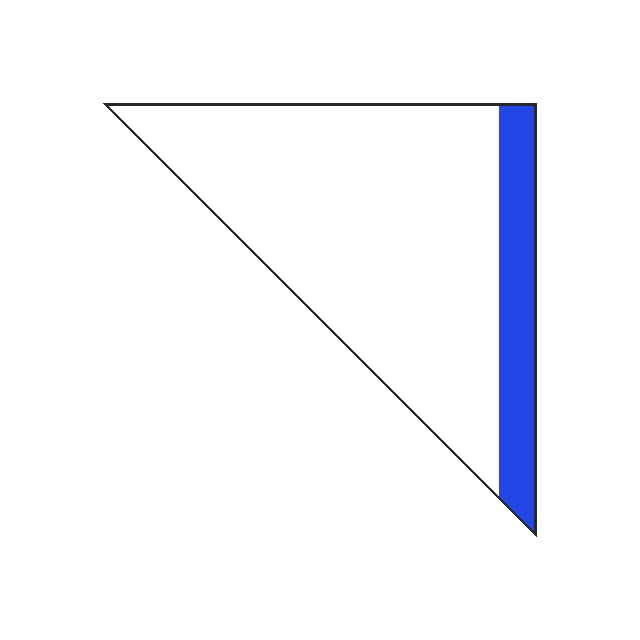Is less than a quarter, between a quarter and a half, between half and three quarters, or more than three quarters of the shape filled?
Less than a quarter.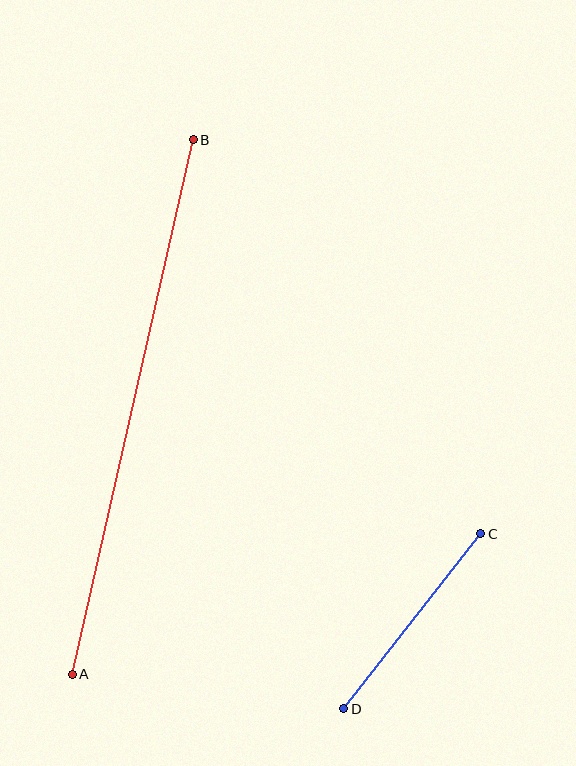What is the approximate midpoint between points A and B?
The midpoint is at approximately (133, 407) pixels.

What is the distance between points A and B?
The distance is approximately 548 pixels.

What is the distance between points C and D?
The distance is approximately 222 pixels.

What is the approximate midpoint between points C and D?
The midpoint is at approximately (412, 621) pixels.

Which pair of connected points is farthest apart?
Points A and B are farthest apart.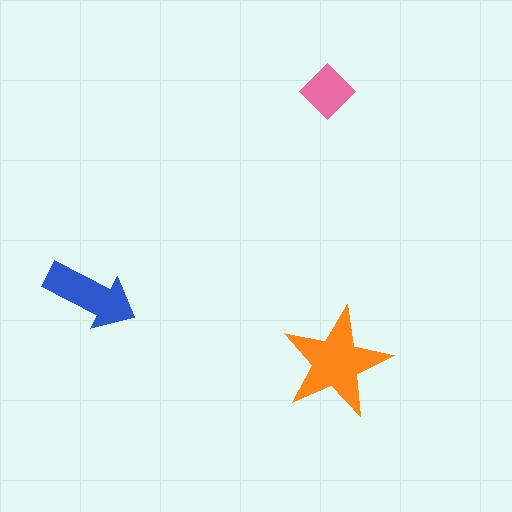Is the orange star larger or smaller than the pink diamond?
Larger.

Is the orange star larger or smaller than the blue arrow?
Larger.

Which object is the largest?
The orange star.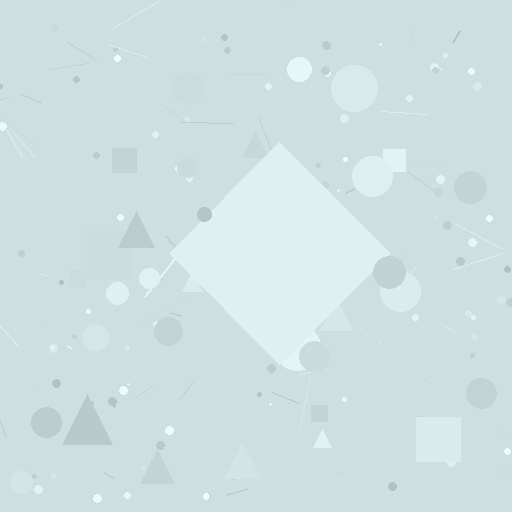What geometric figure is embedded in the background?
A diamond is embedded in the background.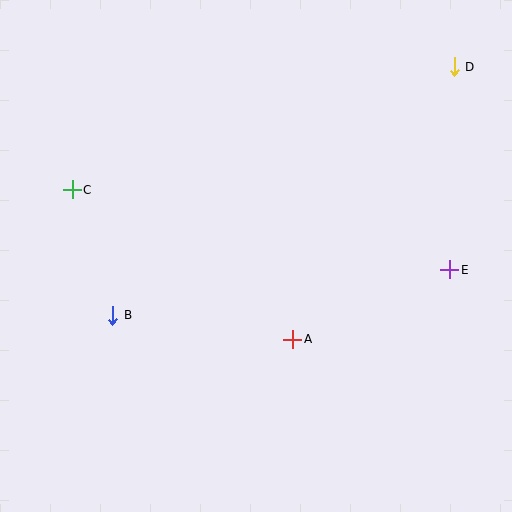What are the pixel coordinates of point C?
Point C is at (72, 190).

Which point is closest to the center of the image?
Point A at (293, 339) is closest to the center.